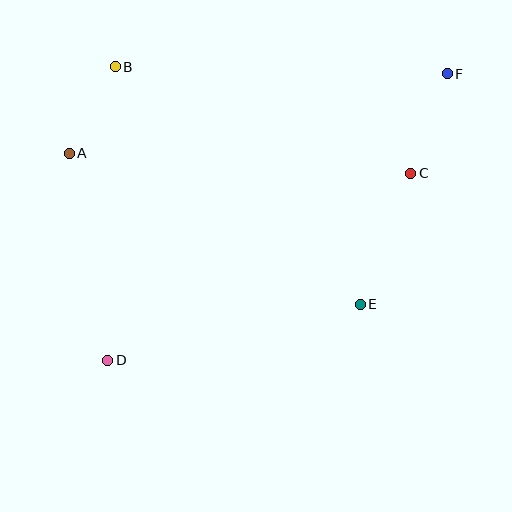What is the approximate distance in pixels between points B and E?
The distance between B and E is approximately 341 pixels.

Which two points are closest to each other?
Points A and B are closest to each other.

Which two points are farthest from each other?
Points D and F are farthest from each other.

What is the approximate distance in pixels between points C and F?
The distance between C and F is approximately 106 pixels.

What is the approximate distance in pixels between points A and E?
The distance between A and E is approximately 328 pixels.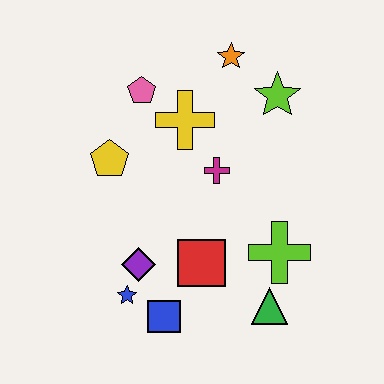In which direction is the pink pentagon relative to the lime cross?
The pink pentagon is above the lime cross.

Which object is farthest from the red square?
The orange star is farthest from the red square.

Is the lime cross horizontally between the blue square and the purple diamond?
No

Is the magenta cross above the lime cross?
Yes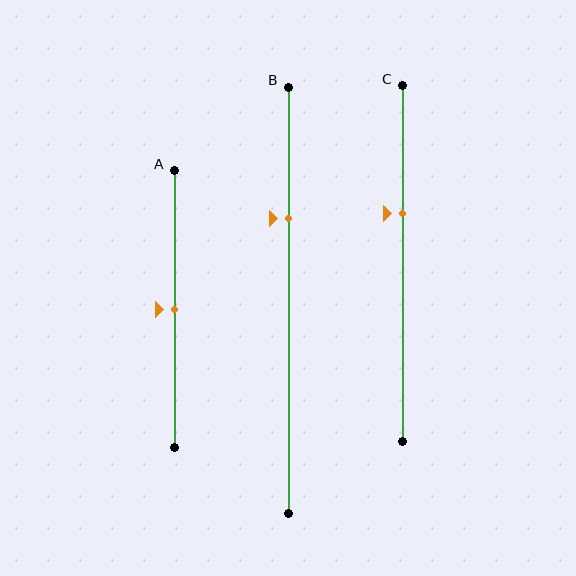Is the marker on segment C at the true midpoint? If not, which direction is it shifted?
No, the marker on segment C is shifted upward by about 14% of the segment length.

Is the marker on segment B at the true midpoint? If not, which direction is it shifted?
No, the marker on segment B is shifted upward by about 19% of the segment length.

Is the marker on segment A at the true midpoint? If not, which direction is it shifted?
Yes, the marker on segment A is at the true midpoint.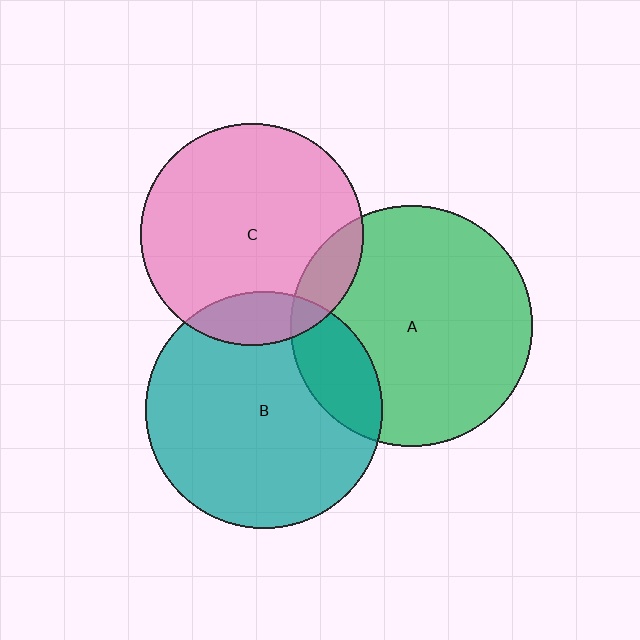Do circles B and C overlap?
Yes.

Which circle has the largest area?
Circle A (green).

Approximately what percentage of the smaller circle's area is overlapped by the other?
Approximately 15%.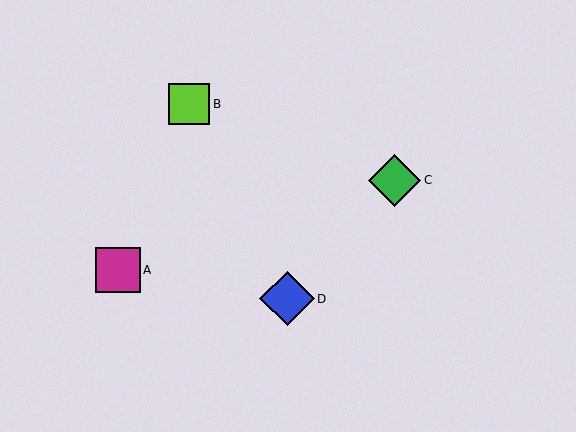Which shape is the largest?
The blue diamond (labeled D) is the largest.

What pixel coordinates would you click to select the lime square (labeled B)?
Click at (189, 104) to select the lime square B.